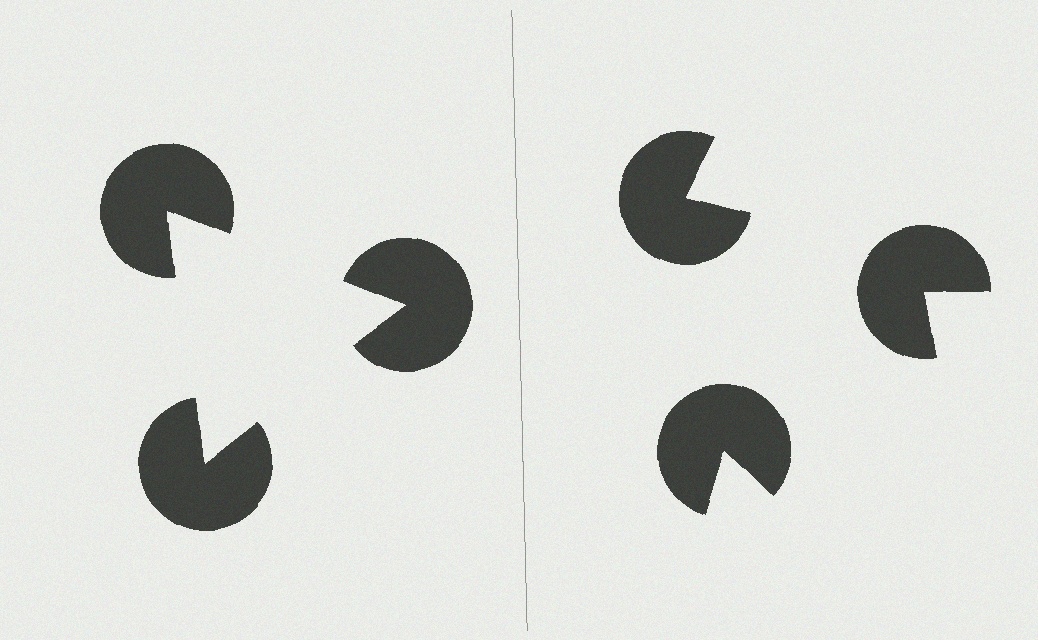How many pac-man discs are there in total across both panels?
6 — 3 on each side.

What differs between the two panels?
The pac-man discs are positioned identically on both sides; only the wedge orientations differ. On the left they align to a triangle; on the right they are misaligned.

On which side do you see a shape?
An illusory triangle appears on the left side. On the right side the wedge cuts are rotated, so no coherent shape forms.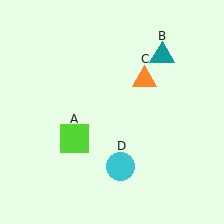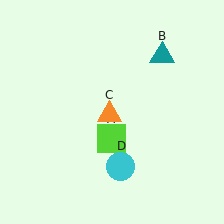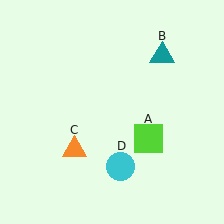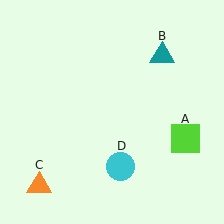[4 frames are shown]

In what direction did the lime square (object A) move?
The lime square (object A) moved right.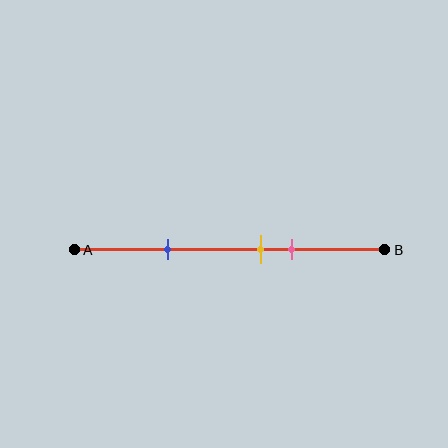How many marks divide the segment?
There are 3 marks dividing the segment.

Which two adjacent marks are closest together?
The yellow and pink marks are the closest adjacent pair.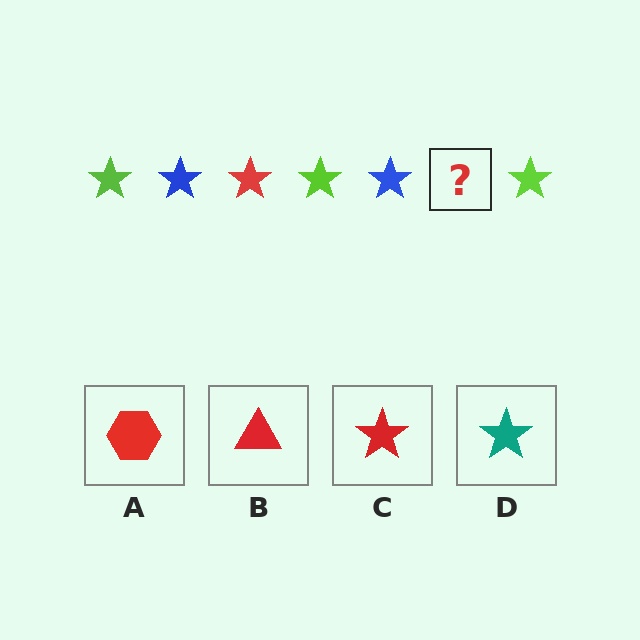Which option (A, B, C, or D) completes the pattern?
C.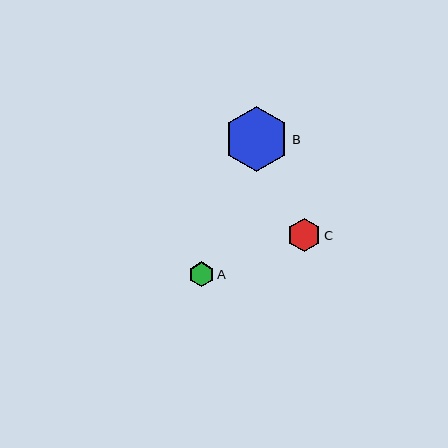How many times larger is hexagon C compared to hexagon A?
Hexagon C is approximately 1.3 times the size of hexagon A.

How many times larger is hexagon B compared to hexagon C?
Hexagon B is approximately 1.9 times the size of hexagon C.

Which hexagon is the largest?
Hexagon B is the largest with a size of approximately 65 pixels.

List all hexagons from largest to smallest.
From largest to smallest: B, C, A.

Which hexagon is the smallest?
Hexagon A is the smallest with a size of approximately 25 pixels.